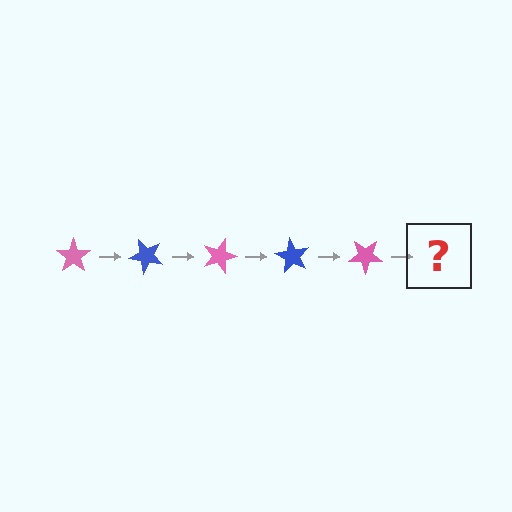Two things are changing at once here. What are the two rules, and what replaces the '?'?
The two rules are that it rotates 45 degrees each step and the color cycles through pink and blue. The '?' should be a blue star, rotated 225 degrees from the start.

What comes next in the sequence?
The next element should be a blue star, rotated 225 degrees from the start.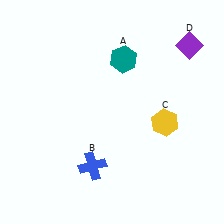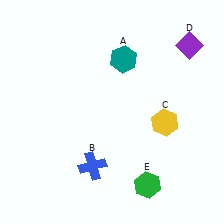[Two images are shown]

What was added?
A green hexagon (E) was added in Image 2.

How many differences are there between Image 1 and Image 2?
There is 1 difference between the two images.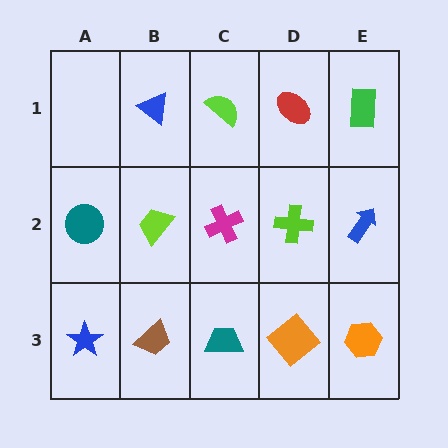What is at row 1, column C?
A lime semicircle.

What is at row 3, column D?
An orange diamond.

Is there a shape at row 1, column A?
No, that cell is empty.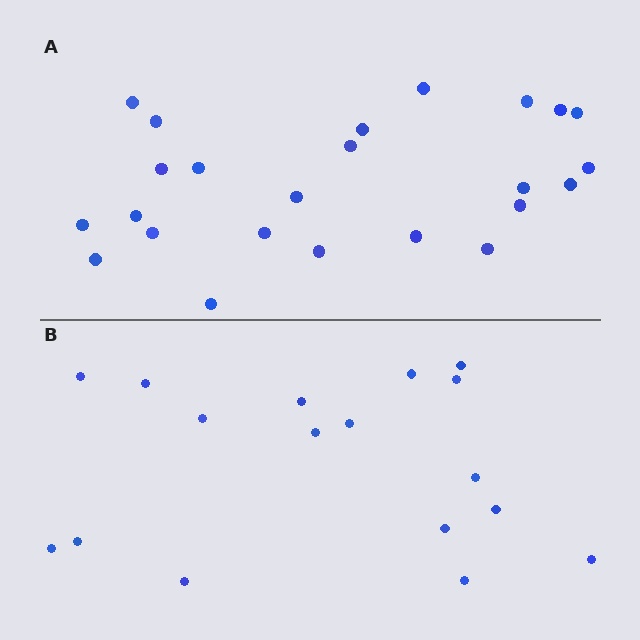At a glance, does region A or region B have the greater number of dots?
Region A (the top region) has more dots.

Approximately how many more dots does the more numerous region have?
Region A has roughly 8 or so more dots than region B.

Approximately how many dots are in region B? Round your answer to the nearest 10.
About 20 dots. (The exact count is 17, which rounds to 20.)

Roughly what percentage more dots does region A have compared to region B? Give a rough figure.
About 40% more.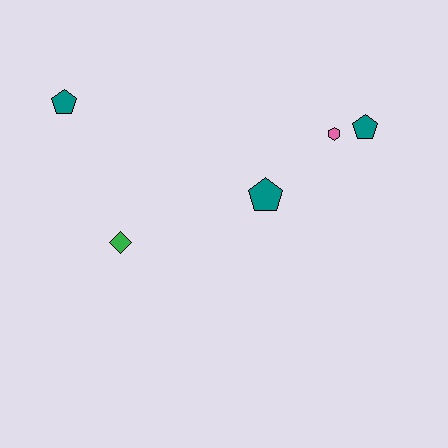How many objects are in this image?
There are 5 objects.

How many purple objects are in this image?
There are no purple objects.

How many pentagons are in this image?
There are 3 pentagons.